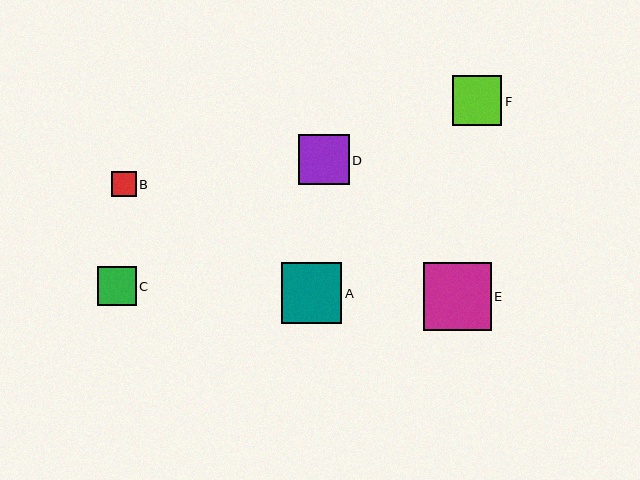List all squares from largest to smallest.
From largest to smallest: E, A, D, F, C, B.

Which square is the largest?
Square E is the largest with a size of approximately 68 pixels.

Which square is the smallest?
Square B is the smallest with a size of approximately 25 pixels.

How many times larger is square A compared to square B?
Square A is approximately 2.4 times the size of square B.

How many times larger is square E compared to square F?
Square E is approximately 1.4 times the size of square F.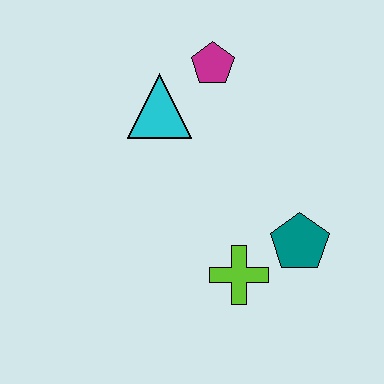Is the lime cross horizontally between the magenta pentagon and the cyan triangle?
No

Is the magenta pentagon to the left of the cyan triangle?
No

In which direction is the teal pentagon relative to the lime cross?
The teal pentagon is to the right of the lime cross.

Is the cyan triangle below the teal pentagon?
No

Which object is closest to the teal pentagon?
The lime cross is closest to the teal pentagon.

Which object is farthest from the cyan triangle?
The teal pentagon is farthest from the cyan triangle.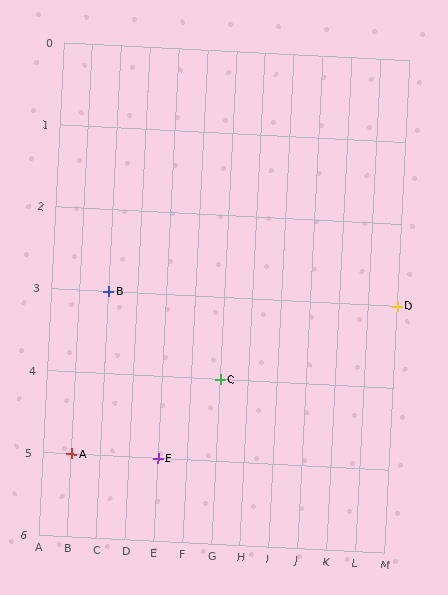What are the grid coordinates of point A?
Point A is at grid coordinates (B, 5).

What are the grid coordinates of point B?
Point B is at grid coordinates (C, 3).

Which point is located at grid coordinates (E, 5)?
Point E is at (E, 5).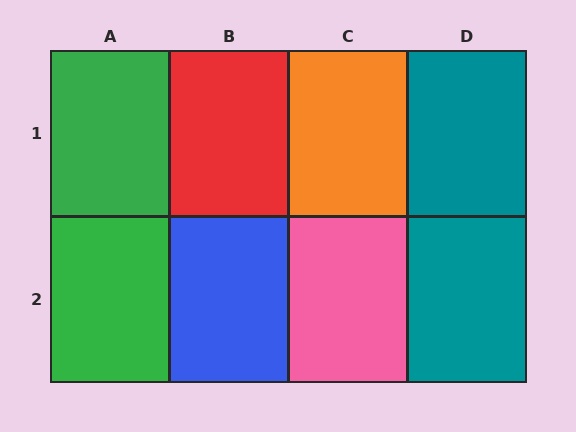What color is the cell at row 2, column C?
Pink.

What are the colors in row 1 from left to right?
Green, red, orange, teal.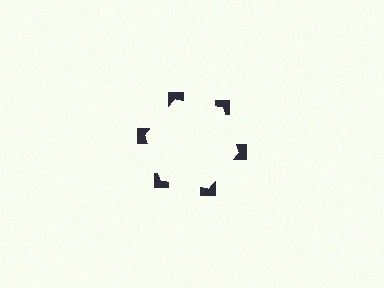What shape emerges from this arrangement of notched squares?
An illusory hexagon — its edges are inferred from the aligned wedge cuts in the notched squares, not physically drawn.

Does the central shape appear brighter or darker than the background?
It typically appears slightly brighter than the background, even though no actual brightness change is drawn.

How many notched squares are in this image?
There are 6 — one at each vertex of the illusory hexagon.